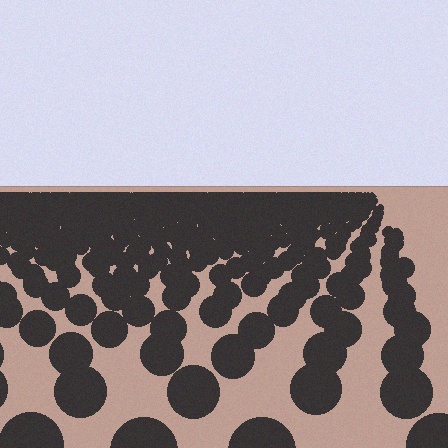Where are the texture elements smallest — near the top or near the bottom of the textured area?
Near the top.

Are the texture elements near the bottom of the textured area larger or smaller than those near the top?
Larger. Near the bottom, elements are closer to the viewer and appear at a bigger on-screen size.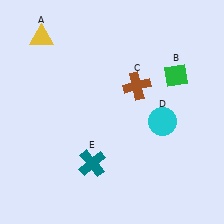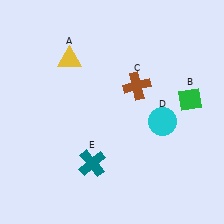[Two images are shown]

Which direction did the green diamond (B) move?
The green diamond (B) moved down.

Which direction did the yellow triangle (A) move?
The yellow triangle (A) moved right.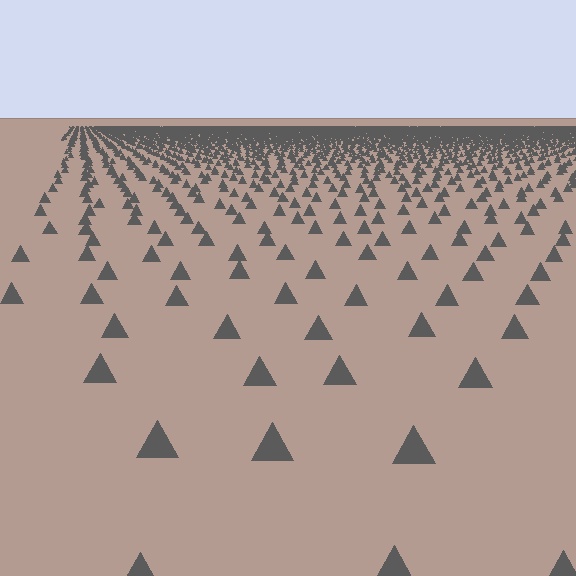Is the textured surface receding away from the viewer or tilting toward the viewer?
The surface is receding away from the viewer. Texture elements get smaller and denser toward the top.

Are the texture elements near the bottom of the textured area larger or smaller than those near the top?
Larger. Near the bottom, elements are closer to the viewer and appear at a bigger on-screen size.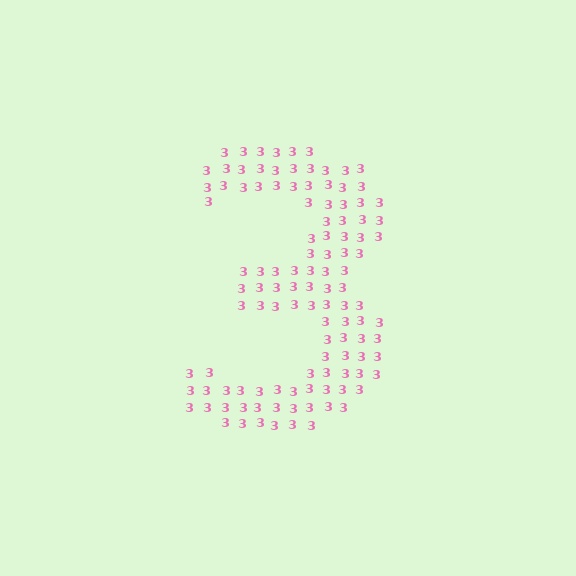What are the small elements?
The small elements are digit 3's.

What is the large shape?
The large shape is the digit 3.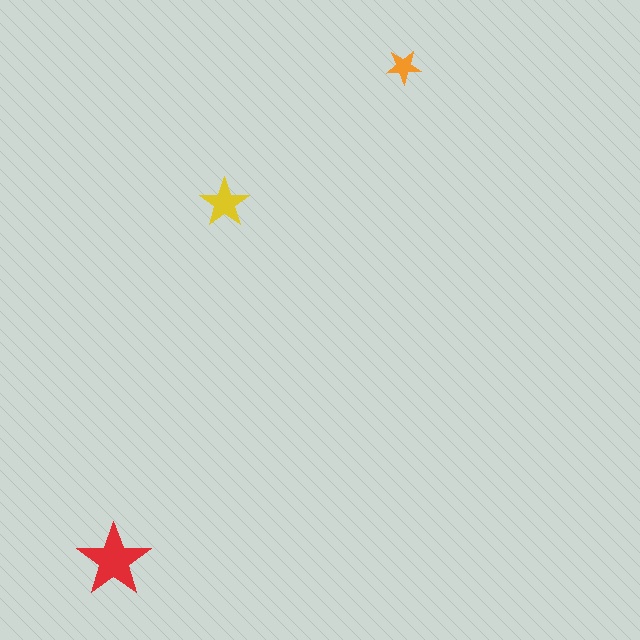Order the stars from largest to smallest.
the red one, the yellow one, the orange one.